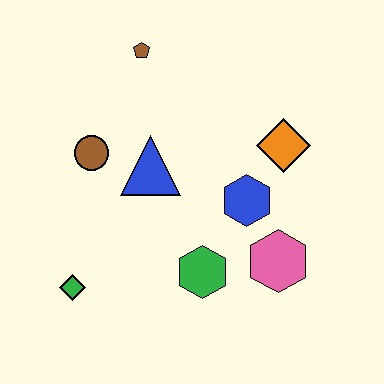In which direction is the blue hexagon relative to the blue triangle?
The blue hexagon is to the right of the blue triangle.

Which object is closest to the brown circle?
The blue triangle is closest to the brown circle.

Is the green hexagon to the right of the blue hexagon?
No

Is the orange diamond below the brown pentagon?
Yes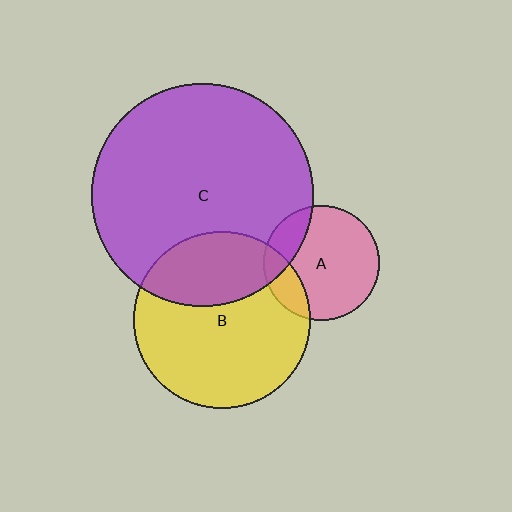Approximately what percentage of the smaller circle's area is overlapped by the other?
Approximately 20%.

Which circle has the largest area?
Circle C (purple).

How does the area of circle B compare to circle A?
Approximately 2.3 times.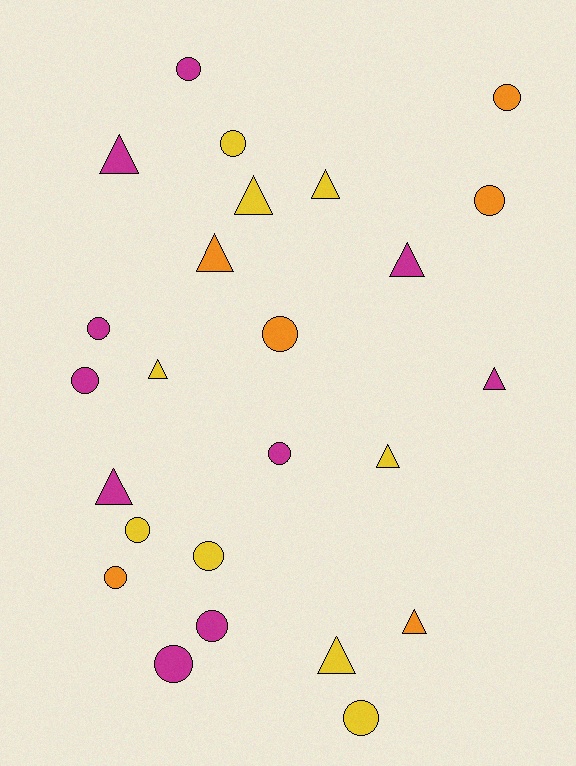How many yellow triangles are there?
There are 5 yellow triangles.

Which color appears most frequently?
Magenta, with 10 objects.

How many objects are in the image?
There are 25 objects.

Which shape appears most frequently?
Circle, with 14 objects.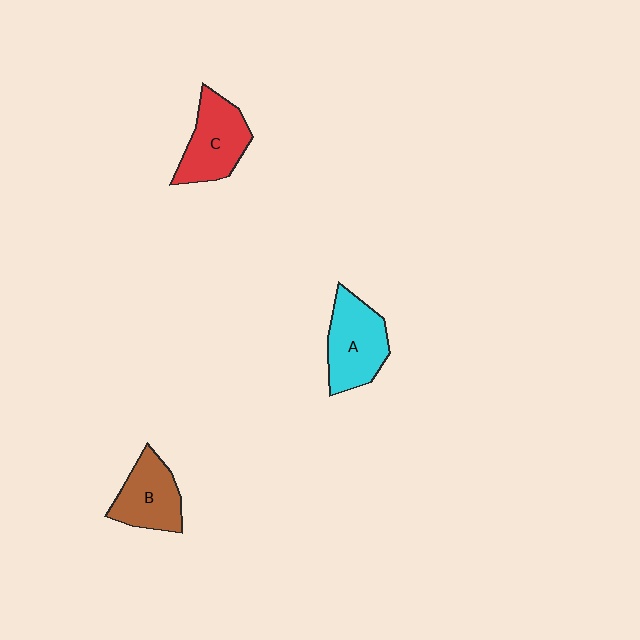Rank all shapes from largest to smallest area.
From largest to smallest: A (cyan), C (red), B (brown).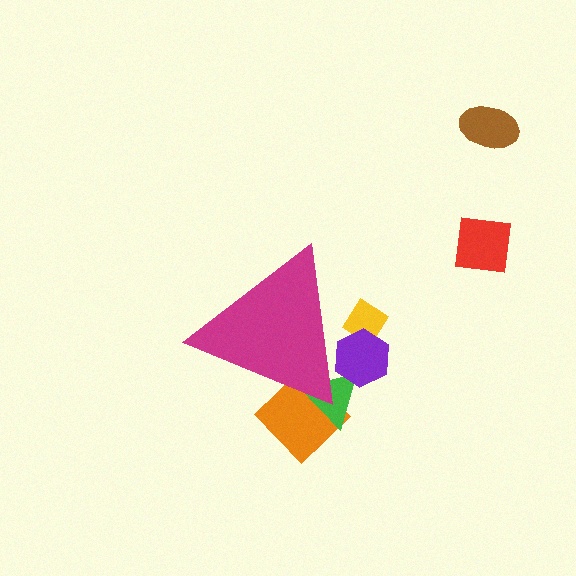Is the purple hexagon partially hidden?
Yes, the purple hexagon is partially hidden behind the magenta triangle.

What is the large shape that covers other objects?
A magenta triangle.